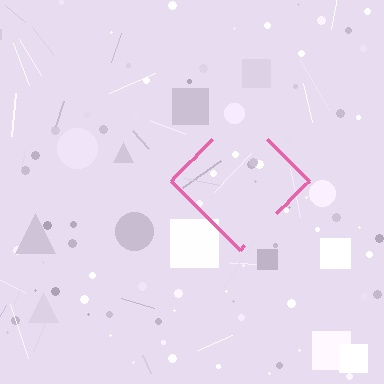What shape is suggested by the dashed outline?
The dashed outline suggests a diamond.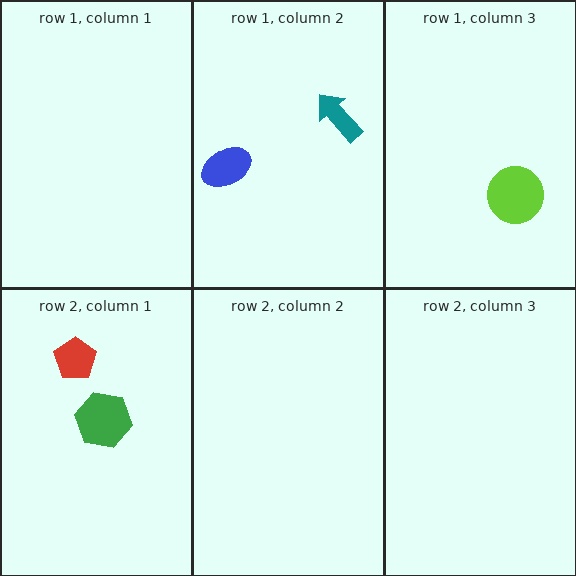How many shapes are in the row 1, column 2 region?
2.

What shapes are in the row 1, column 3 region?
The lime circle.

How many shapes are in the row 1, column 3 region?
1.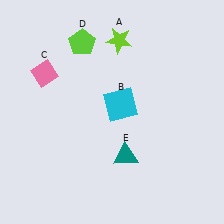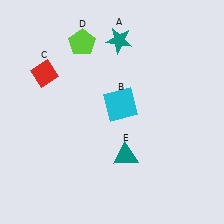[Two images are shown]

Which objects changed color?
A changed from lime to teal. C changed from pink to red.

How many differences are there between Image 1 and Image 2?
There are 2 differences between the two images.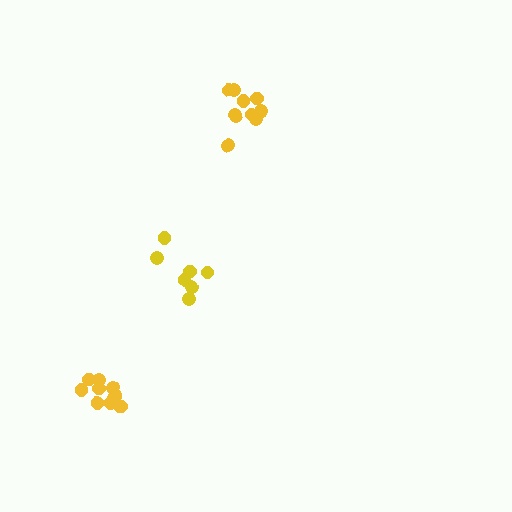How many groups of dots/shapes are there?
There are 3 groups.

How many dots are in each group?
Group 1: 7 dots, Group 2: 10 dots, Group 3: 9 dots (26 total).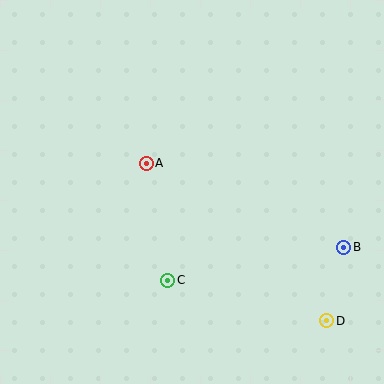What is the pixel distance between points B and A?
The distance between B and A is 215 pixels.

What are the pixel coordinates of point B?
Point B is at (344, 247).